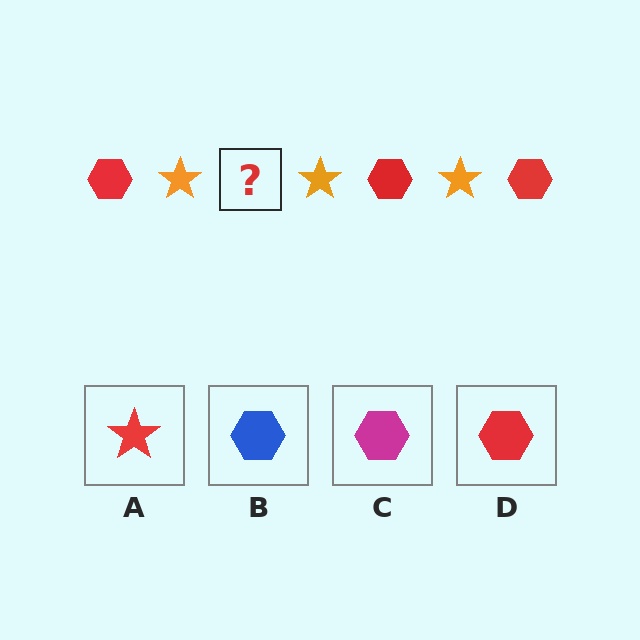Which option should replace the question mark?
Option D.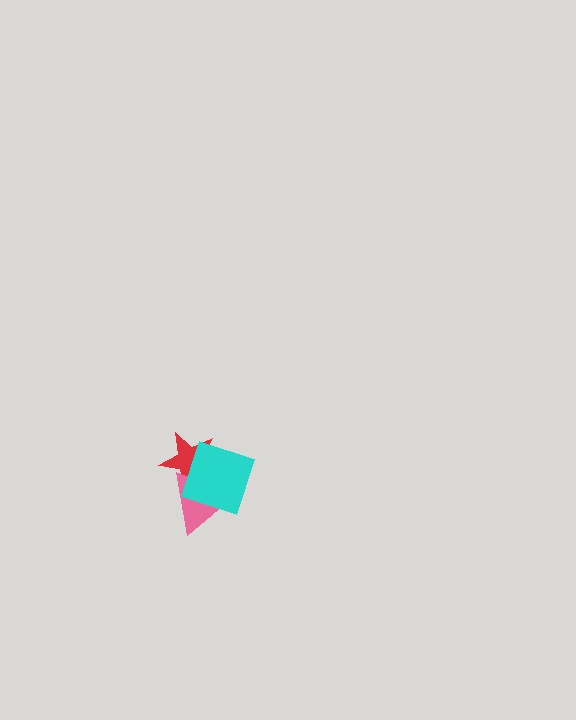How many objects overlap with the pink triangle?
2 objects overlap with the pink triangle.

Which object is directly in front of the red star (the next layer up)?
The pink triangle is directly in front of the red star.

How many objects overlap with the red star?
2 objects overlap with the red star.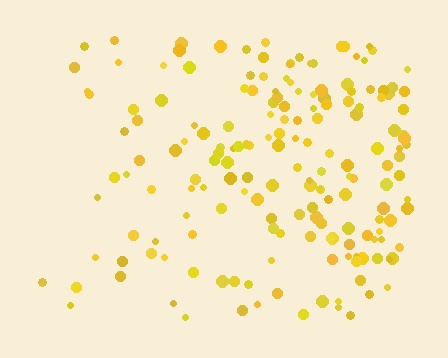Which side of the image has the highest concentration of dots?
The right.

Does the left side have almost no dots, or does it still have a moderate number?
Still a moderate number, just noticeably fewer than the right.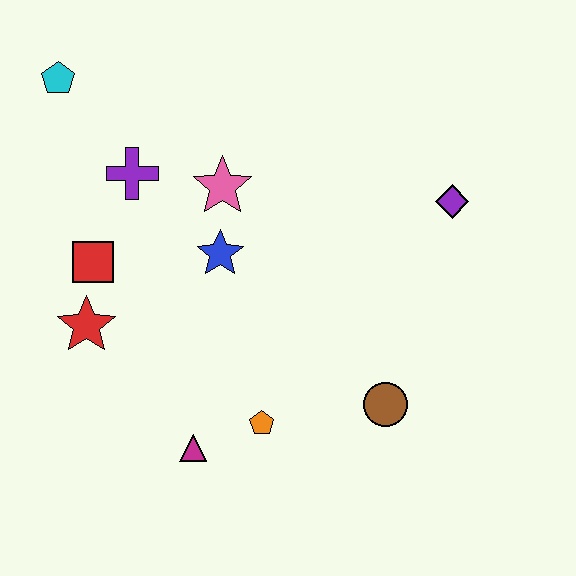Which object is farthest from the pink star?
The brown circle is farthest from the pink star.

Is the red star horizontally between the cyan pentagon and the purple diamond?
Yes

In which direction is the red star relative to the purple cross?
The red star is below the purple cross.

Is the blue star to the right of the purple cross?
Yes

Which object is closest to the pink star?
The blue star is closest to the pink star.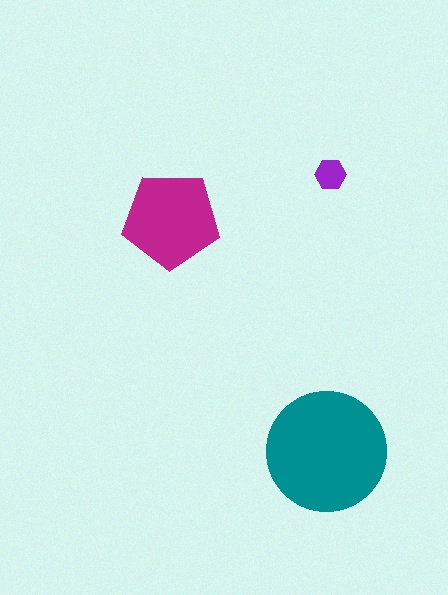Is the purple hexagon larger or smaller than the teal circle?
Smaller.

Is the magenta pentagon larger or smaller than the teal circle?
Smaller.